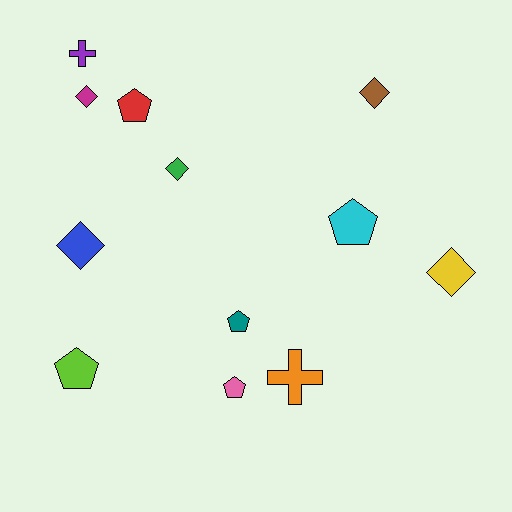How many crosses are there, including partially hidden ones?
There are 2 crosses.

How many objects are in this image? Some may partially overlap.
There are 12 objects.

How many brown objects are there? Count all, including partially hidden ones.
There is 1 brown object.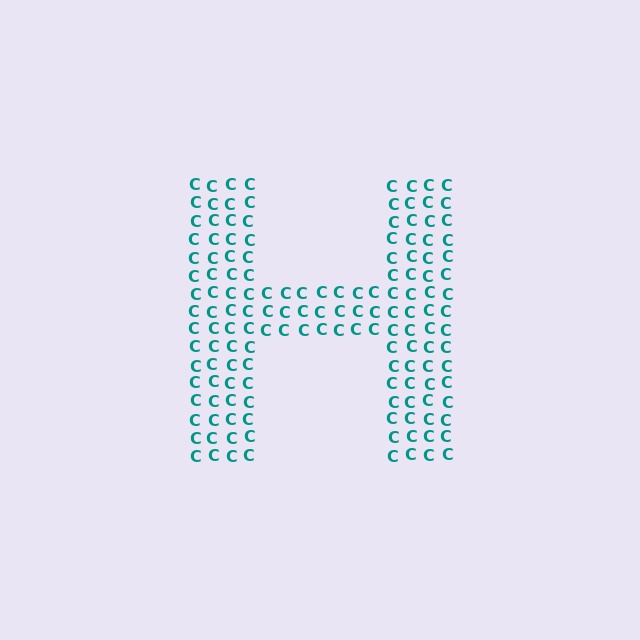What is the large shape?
The large shape is the letter H.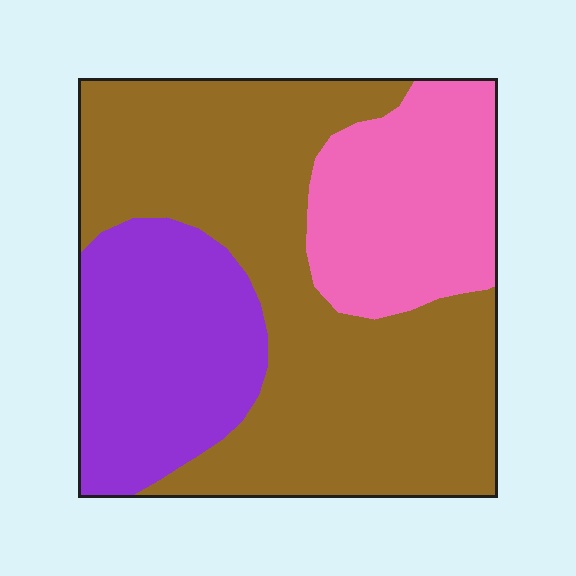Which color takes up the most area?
Brown, at roughly 55%.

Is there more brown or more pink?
Brown.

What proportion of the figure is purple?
Purple covers around 25% of the figure.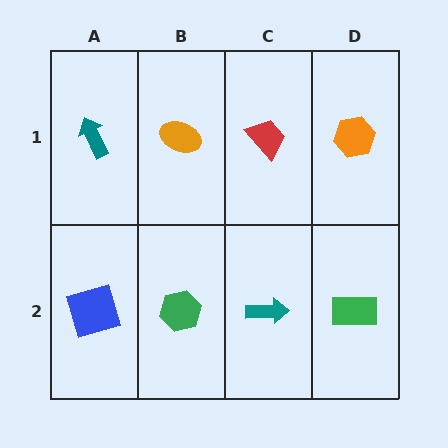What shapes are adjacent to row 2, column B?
An orange ellipse (row 1, column B), a blue square (row 2, column A), a teal arrow (row 2, column C).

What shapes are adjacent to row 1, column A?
A blue square (row 2, column A), an orange ellipse (row 1, column B).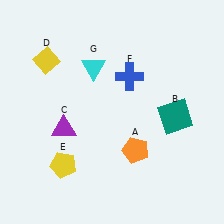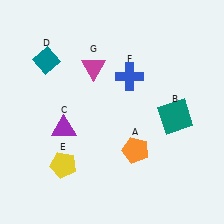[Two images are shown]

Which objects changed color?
D changed from yellow to teal. G changed from cyan to magenta.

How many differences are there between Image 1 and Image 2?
There are 2 differences between the two images.